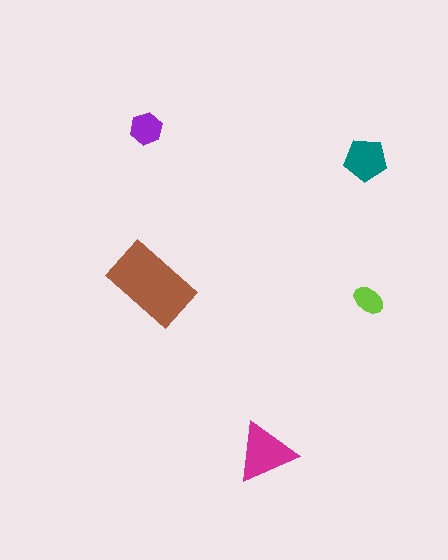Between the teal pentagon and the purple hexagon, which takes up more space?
The teal pentagon.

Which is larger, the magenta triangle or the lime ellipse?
The magenta triangle.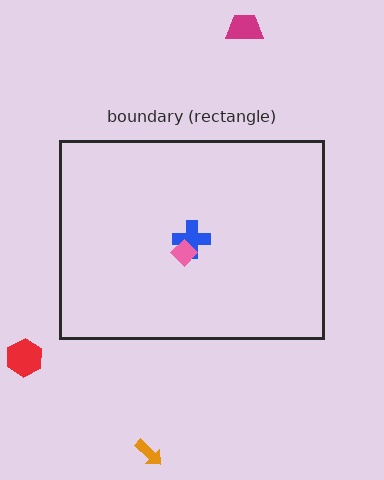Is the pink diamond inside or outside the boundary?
Inside.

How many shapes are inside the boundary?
2 inside, 3 outside.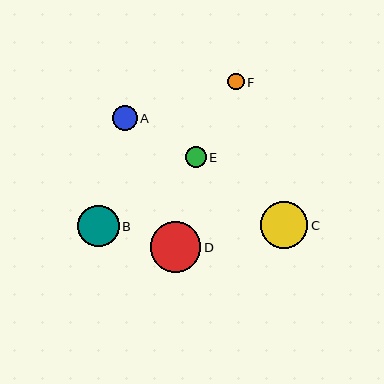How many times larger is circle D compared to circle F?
Circle D is approximately 3.0 times the size of circle F.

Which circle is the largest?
Circle D is the largest with a size of approximately 50 pixels.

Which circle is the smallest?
Circle F is the smallest with a size of approximately 17 pixels.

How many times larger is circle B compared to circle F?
Circle B is approximately 2.5 times the size of circle F.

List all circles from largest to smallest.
From largest to smallest: D, C, B, A, E, F.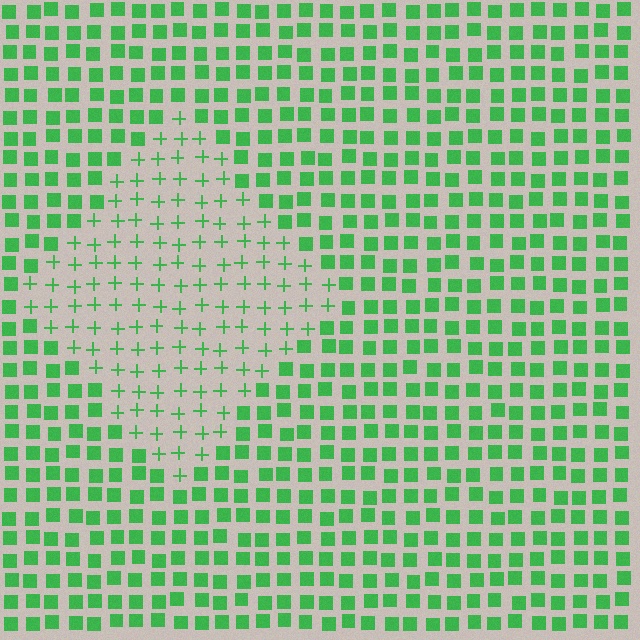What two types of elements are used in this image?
The image uses plus signs inside the diamond region and squares outside it.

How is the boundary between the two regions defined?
The boundary is defined by a change in element shape: plus signs inside vs. squares outside. All elements share the same color and spacing.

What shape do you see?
I see a diamond.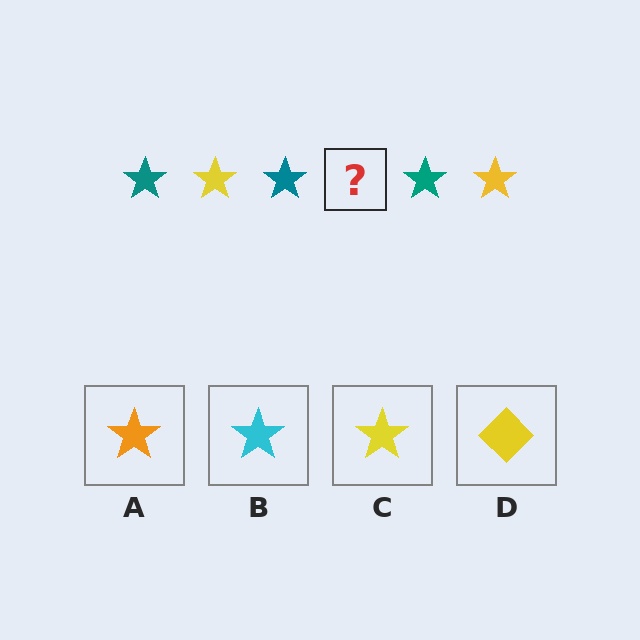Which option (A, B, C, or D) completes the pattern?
C.